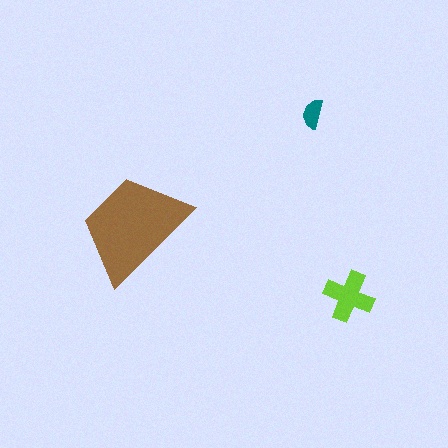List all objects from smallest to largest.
The teal semicircle, the lime cross, the brown trapezoid.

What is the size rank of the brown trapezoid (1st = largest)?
1st.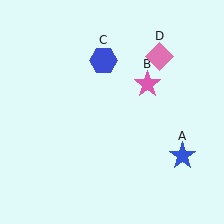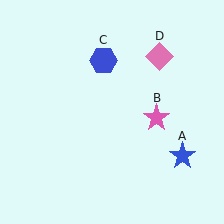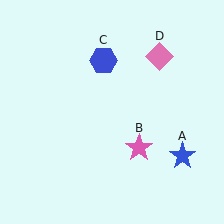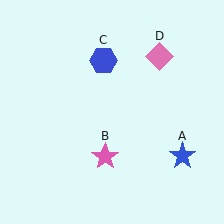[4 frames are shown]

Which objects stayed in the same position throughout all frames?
Blue star (object A) and blue hexagon (object C) and pink diamond (object D) remained stationary.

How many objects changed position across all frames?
1 object changed position: pink star (object B).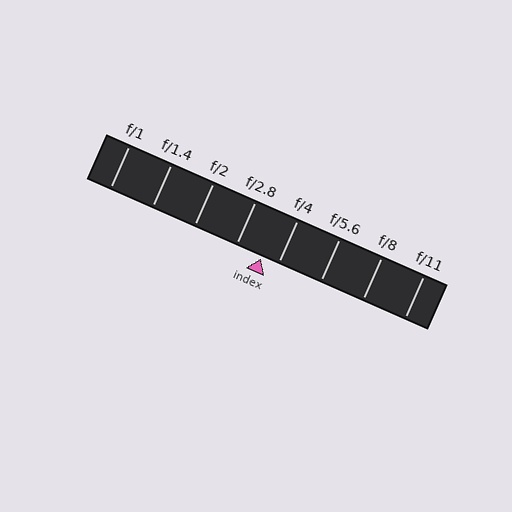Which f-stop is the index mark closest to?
The index mark is closest to f/4.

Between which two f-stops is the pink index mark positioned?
The index mark is between f/2.8 and f/4.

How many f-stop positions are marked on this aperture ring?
There are 8 f-stop positions marked.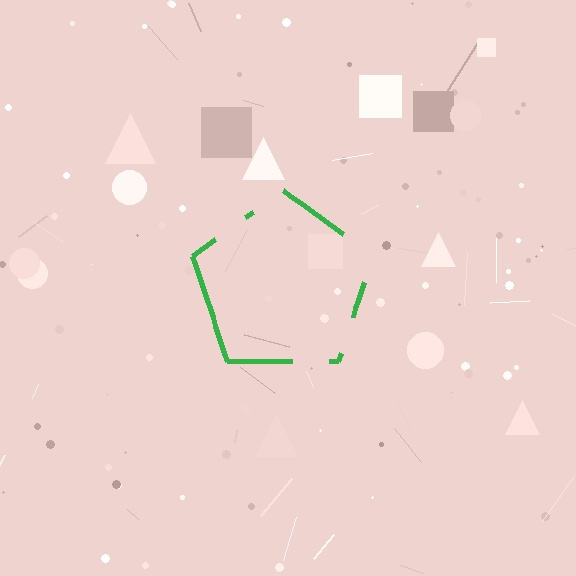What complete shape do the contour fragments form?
The contour fragments form a pentagon.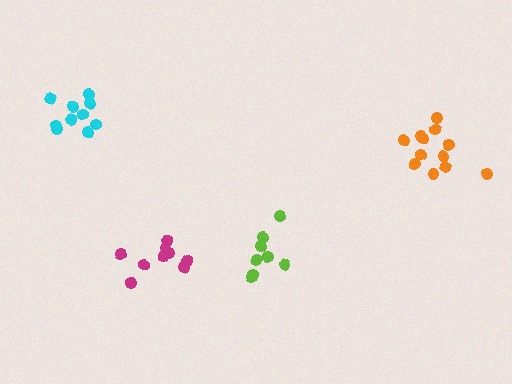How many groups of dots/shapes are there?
There are 4 groups.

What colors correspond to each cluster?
The clusters are colored: cyan, orange, lime, magenta.